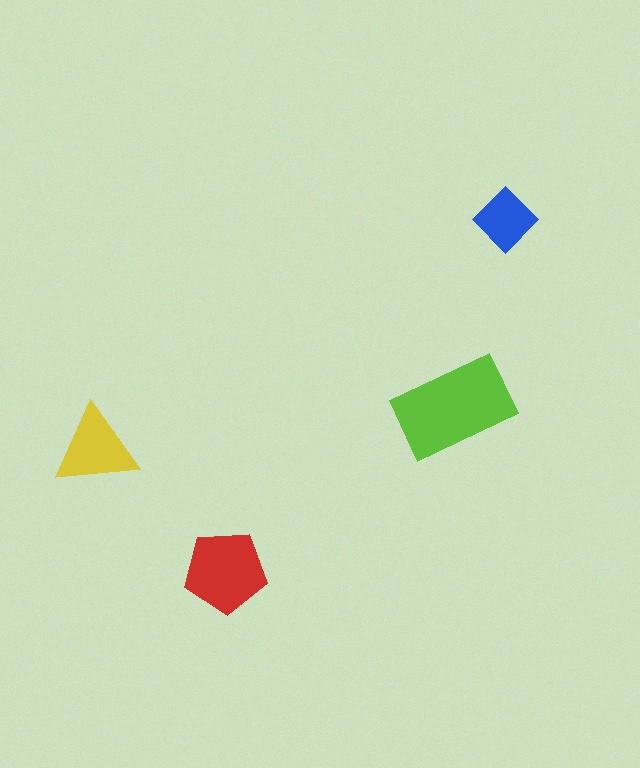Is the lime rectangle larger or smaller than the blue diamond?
Larger.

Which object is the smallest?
The blue diamond.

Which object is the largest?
The lime rectangle.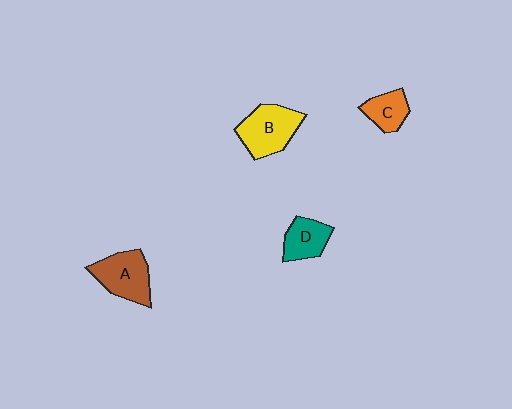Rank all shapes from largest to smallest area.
From largest to smallest: B (yellow), A (brown), D (teal), C (orange).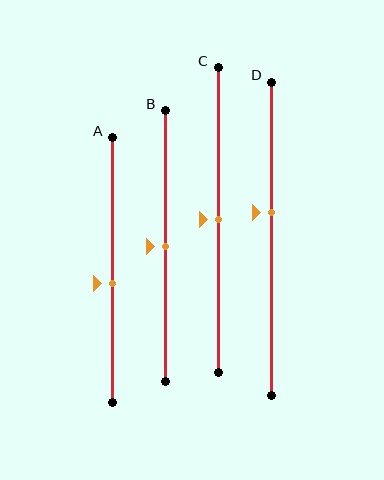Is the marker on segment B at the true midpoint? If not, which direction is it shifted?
Yes, the marker on segment B is at the true midpoint.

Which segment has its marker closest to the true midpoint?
Segment B has its marker closest to the true midpoint.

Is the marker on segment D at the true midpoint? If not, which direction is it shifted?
No, the marker on segment D is shifted upward by about 9% of the segment length.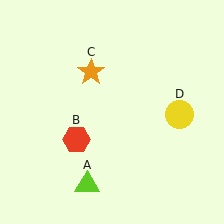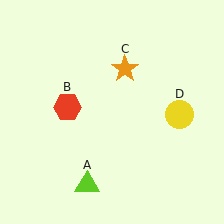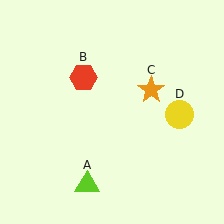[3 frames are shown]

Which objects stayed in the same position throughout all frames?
Lime triangle (object A) and yellow circle (object D) remained stationary.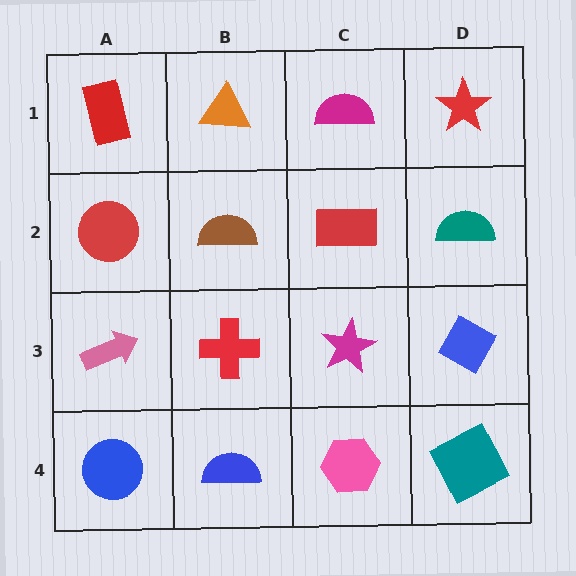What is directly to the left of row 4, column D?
A pink hexagon.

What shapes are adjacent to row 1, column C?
A red rectangle (row 2, column C), an orange triangle (row 1, column B), a red star (row 1, column D).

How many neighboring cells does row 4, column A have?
2.